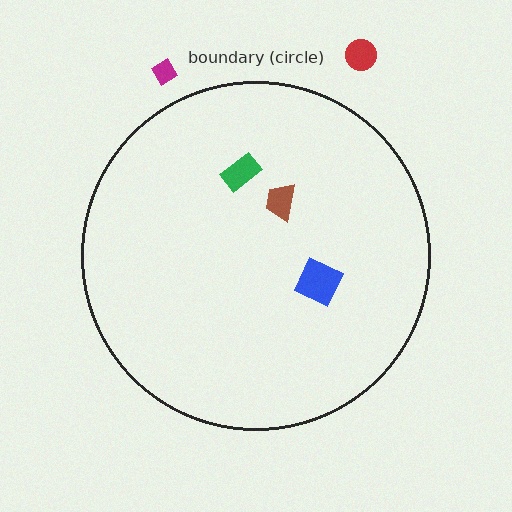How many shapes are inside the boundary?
3 inside, 2 outside.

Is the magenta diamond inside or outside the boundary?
Outside.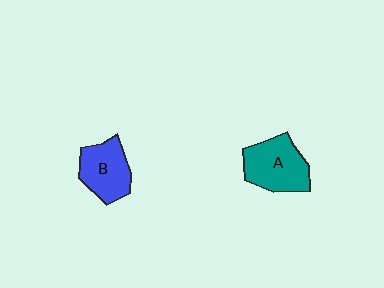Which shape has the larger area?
Shape A (teal).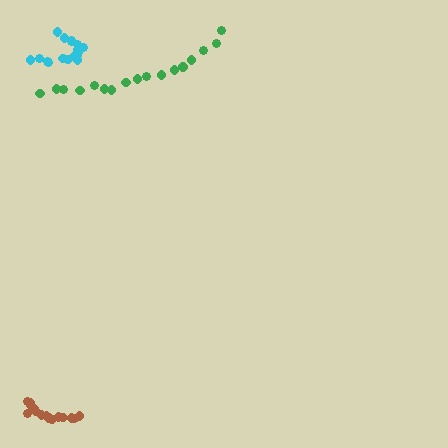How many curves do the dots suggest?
There are 3 distinct paths.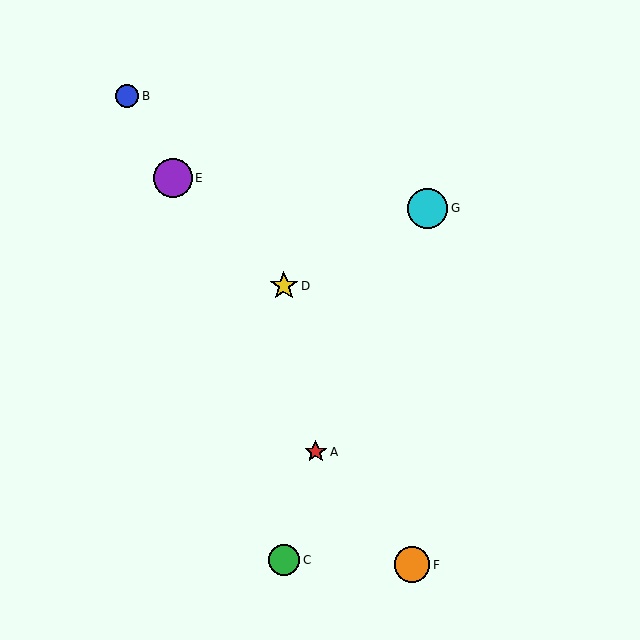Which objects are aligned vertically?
Objects C, D are aligned vertically.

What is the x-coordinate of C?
Object C is at x≈284.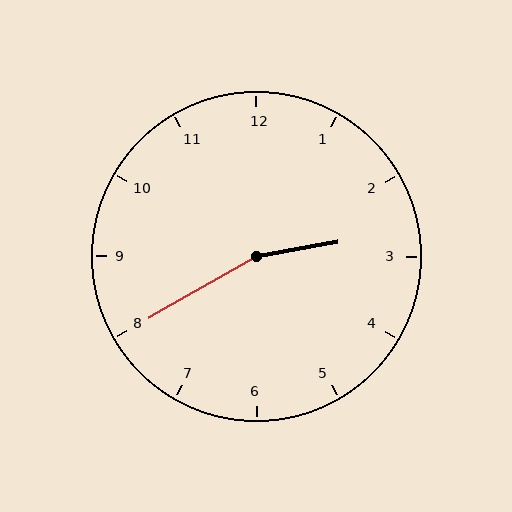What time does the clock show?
2:40.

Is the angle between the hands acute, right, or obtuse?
It is obtuse.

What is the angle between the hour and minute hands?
Approximately 160 degrees.